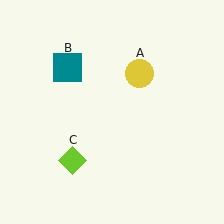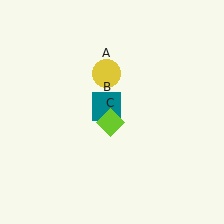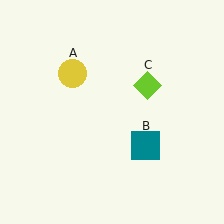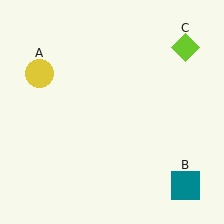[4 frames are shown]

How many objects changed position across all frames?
3 objects changed position: yellow circle (object A), teal square (object B), lime diamond (object C).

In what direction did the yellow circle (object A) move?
The yellow circle (object A) moved left.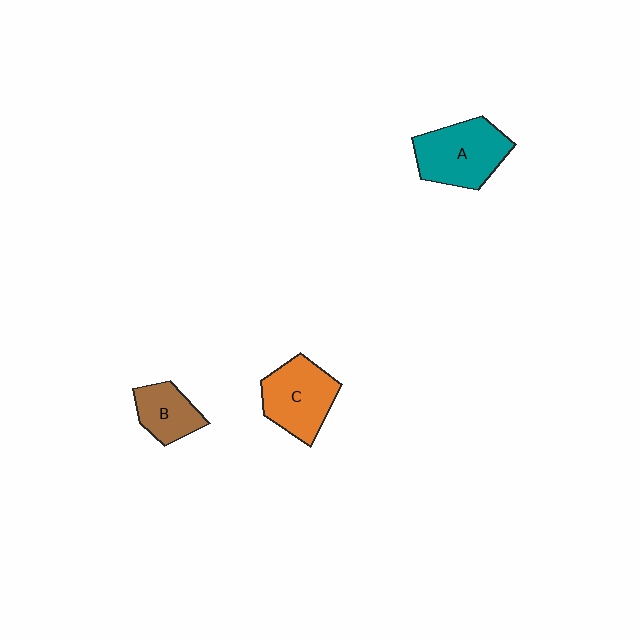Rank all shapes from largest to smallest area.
From largest to smallest: A (teal), C (orange), B (brown).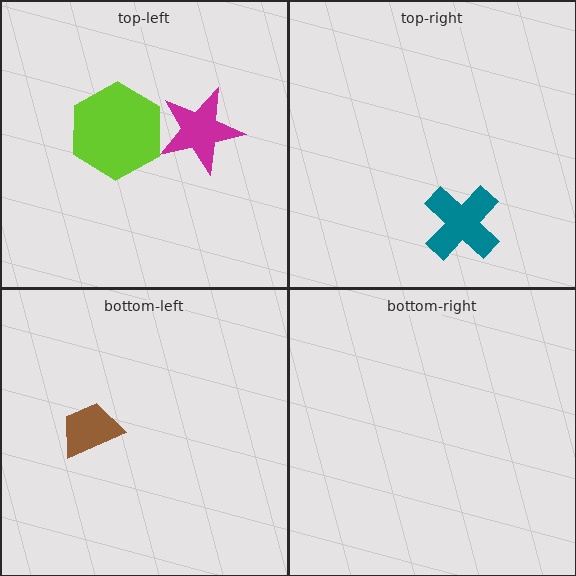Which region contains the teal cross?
The top-right region.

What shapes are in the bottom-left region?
The brown trapezoid.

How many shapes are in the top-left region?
2.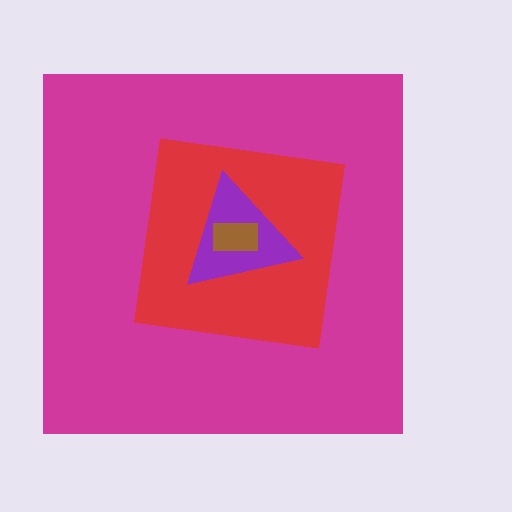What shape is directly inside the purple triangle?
The brown rectangle.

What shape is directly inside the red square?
The purple triangle.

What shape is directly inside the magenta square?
The red square.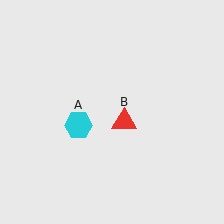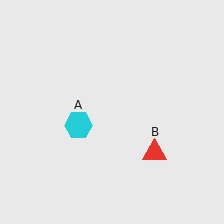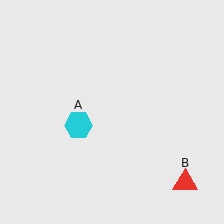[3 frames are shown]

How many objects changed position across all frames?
1 object changed position: red triangle (object B).